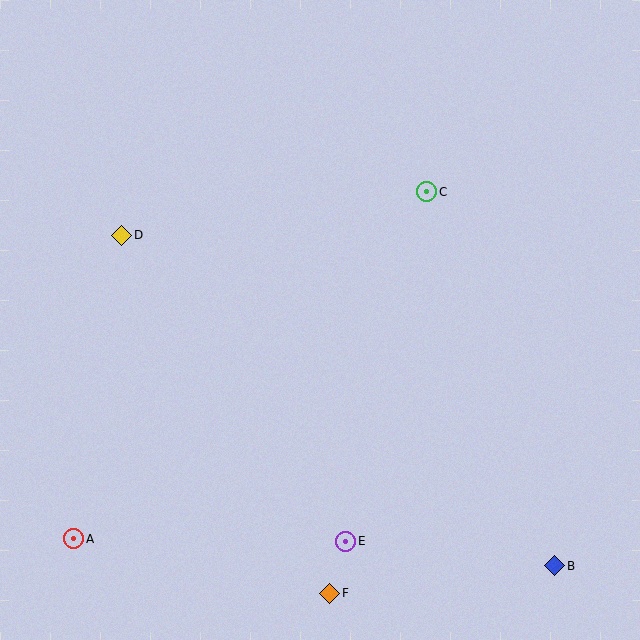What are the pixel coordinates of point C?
Point C is at (427, 192).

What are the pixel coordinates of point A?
Point A is at (74, 539).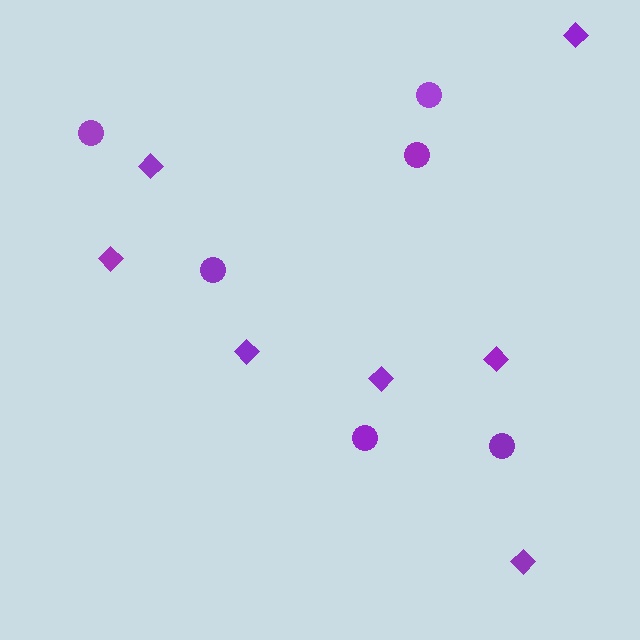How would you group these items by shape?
There are 2 groups: one group of diamonds (7) and one group of circles (6).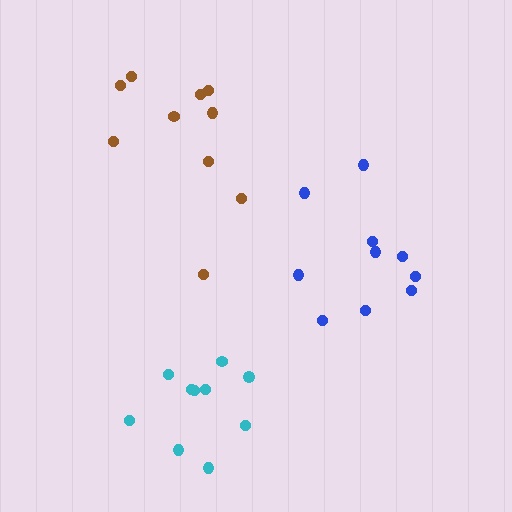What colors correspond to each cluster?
The clusters are colored: brown, cyan, blue.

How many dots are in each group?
Group 1: 10 dots, Group 2: 10 dots, Group 3: 10 dots (30 total).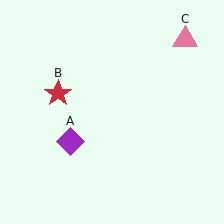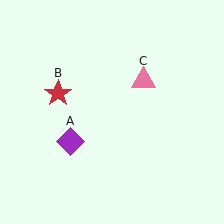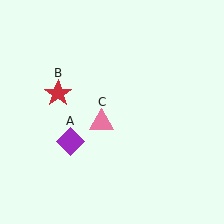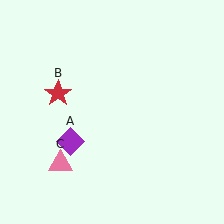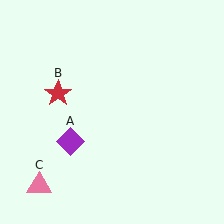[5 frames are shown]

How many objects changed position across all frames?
1 object changed position: pink triangle (object C).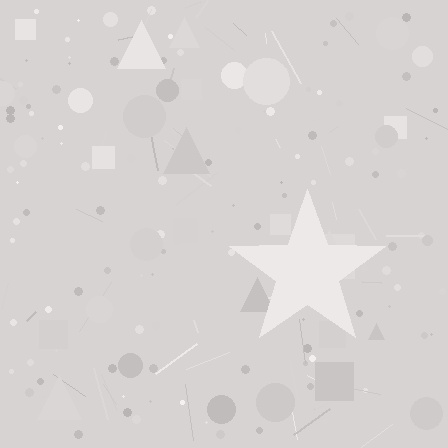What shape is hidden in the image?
A star is hidden in the image.